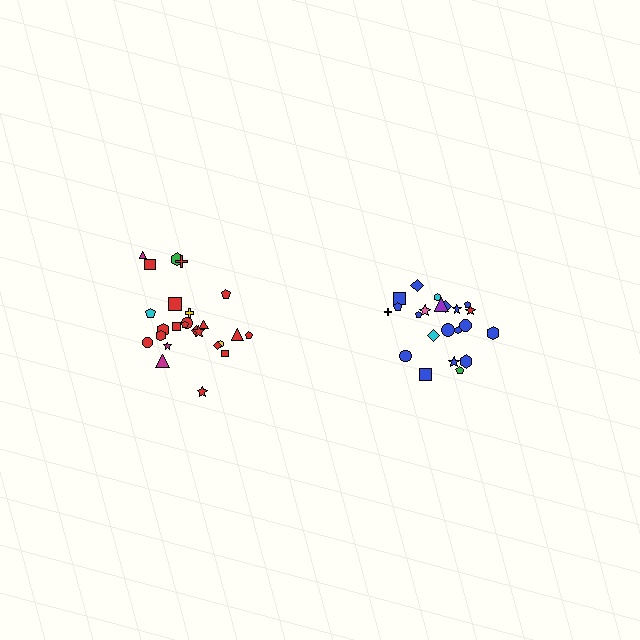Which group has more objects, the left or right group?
The left group.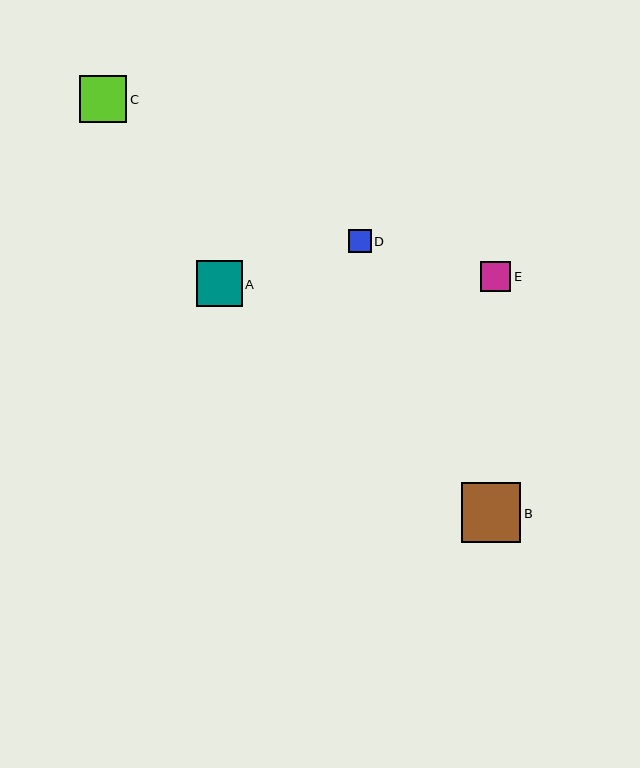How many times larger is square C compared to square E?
Square C is approximately 1.6 times the size of square E.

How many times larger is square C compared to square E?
Square C is approximately 1.6 times the size of square E.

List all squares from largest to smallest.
From largest to smallest: B, C, A, E, D.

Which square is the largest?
Square B is the largest with a size of approximately 59 pixels.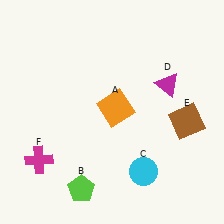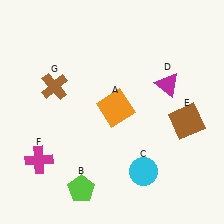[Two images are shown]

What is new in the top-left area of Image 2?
A brown cross (G) was added in the top-left area of Image 2.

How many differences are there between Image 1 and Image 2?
There is 1 difference between the two images.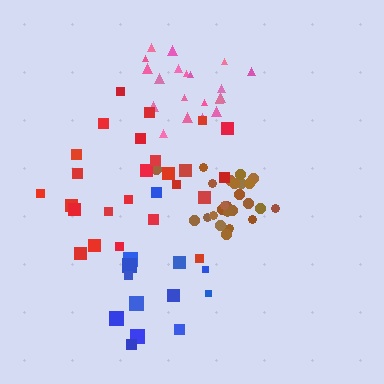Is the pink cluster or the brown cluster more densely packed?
Brown.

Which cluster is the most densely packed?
Brown.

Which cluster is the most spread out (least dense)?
Blue.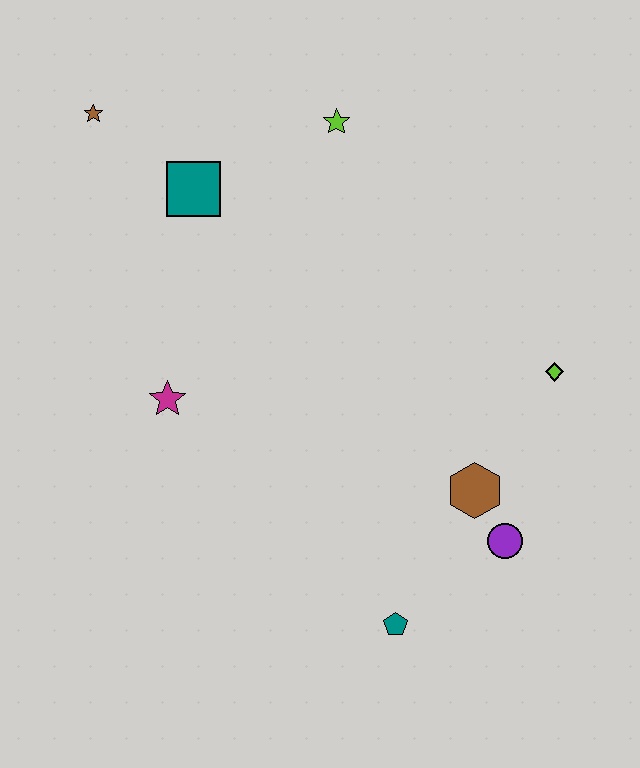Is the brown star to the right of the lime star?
No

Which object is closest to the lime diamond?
The brown hexagon is closest to the lime diamond.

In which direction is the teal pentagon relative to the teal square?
The teal pentagon is below the teal square.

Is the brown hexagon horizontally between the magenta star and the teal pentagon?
No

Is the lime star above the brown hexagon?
Yes